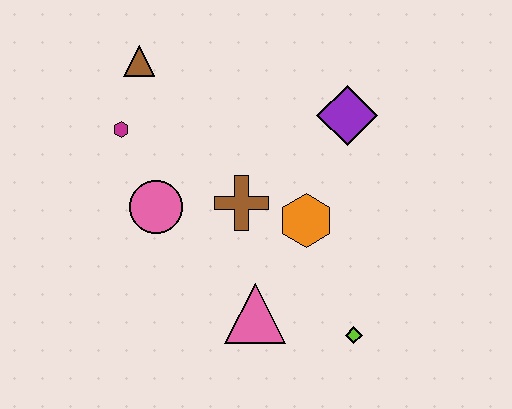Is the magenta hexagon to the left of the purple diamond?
Yes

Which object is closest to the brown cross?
The orange hexagon is closest to the brown cross.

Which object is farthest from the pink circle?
The lime diamond is farthest from the pink circle.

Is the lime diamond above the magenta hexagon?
No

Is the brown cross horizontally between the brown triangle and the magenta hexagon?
No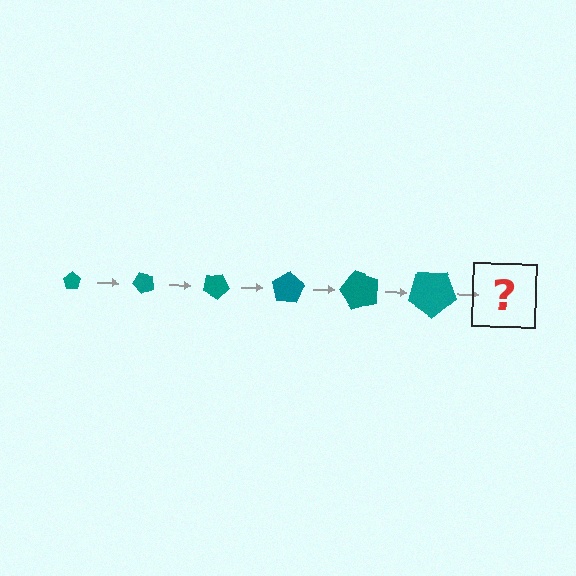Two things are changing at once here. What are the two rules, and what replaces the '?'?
The two rules are that the pentagon grows larger each step and it rotates 50 degrees each step. The '?' should be a pentagon, larger than the previous one and rotated 300 degrees from the start.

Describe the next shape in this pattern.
It should be a pentagon, larger than the previous one and rotated 300 degrees from the start.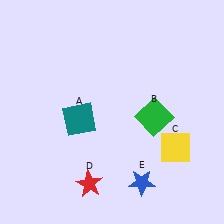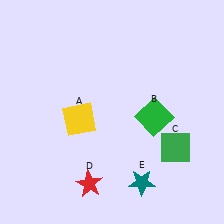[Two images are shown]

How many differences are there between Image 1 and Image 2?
There are 3 differences between the two images.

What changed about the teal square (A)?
In Image 1, A is teal. In Image 2, it changed to yellow.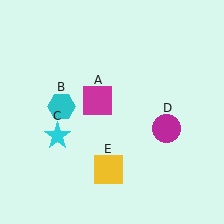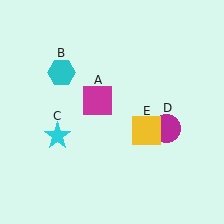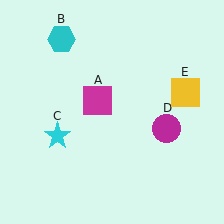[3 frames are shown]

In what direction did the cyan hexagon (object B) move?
The cyan hexagon (object B) moved up.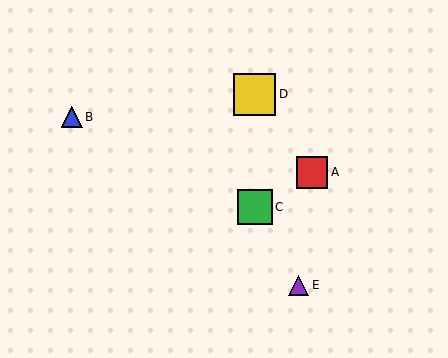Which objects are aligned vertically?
Objects C, D are aligned vertically.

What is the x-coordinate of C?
Object C is at x≈255.